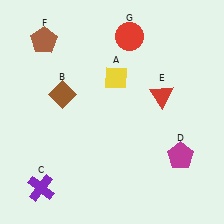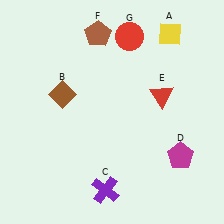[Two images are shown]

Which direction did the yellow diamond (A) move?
The yellow diamond (A) moved right.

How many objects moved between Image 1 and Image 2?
3 objects moved between the two images.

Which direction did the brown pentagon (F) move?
The brown pentagon (F) moved right.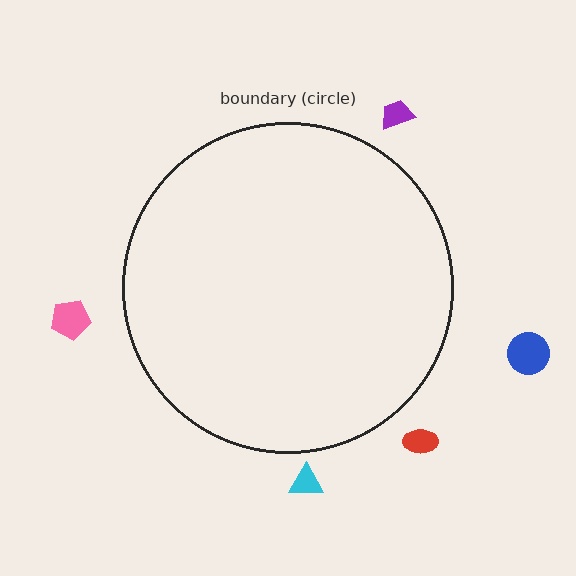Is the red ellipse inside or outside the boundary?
Outside.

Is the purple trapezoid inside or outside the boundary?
Outside.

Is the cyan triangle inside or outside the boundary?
Outside.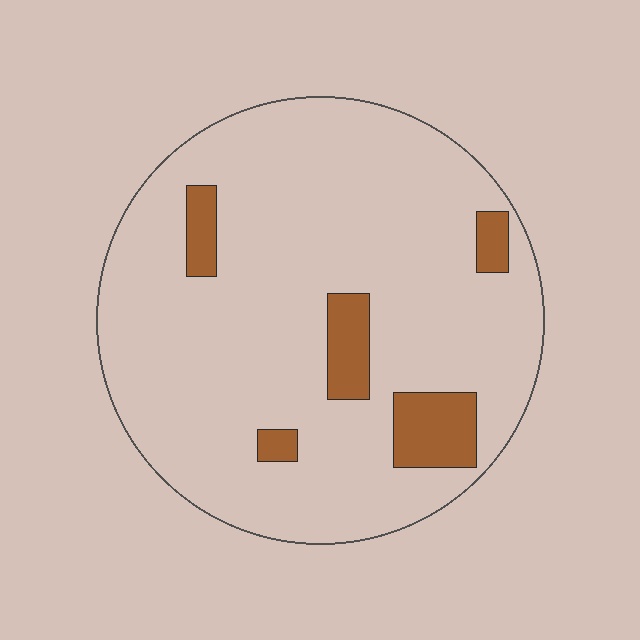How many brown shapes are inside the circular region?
5.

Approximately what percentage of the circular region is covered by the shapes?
Approximately 10%.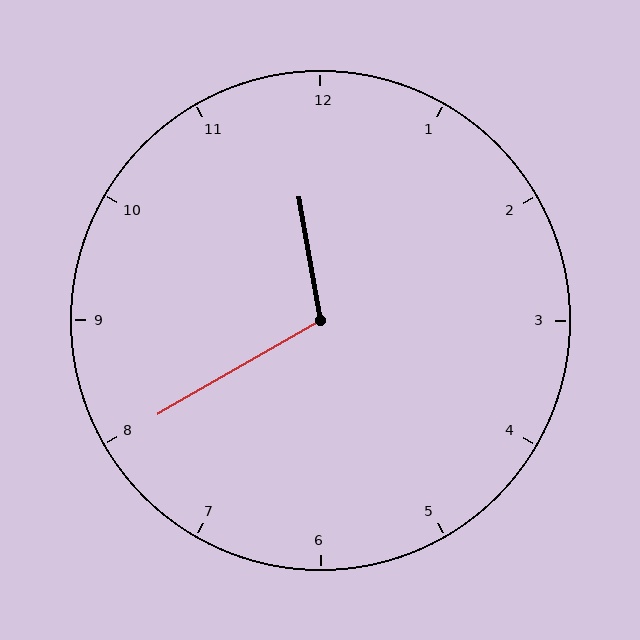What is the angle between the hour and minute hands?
Approximately 110 degrees.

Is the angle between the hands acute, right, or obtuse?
It is obtuse.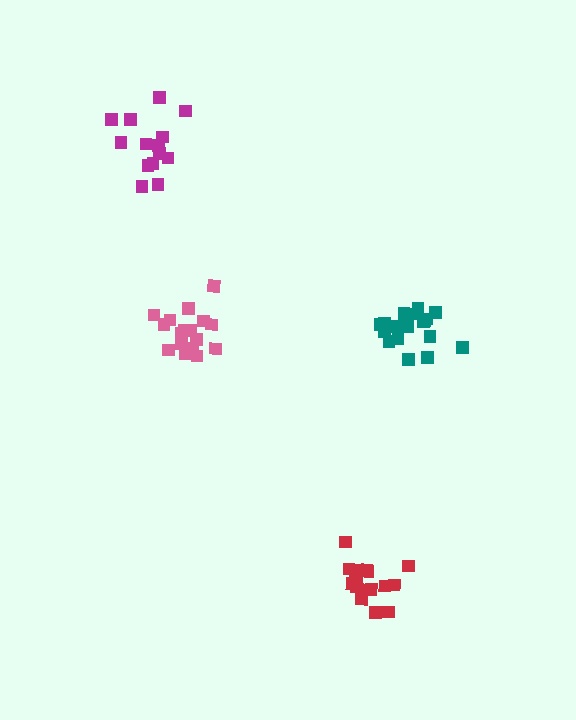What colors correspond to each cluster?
The clusters are colored: magenta, pink, red, teal.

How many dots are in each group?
Group 1: 15 dots, Group 2: 17 dots, Group 3: 17 dots, Group 4: 18 dots (67 total).